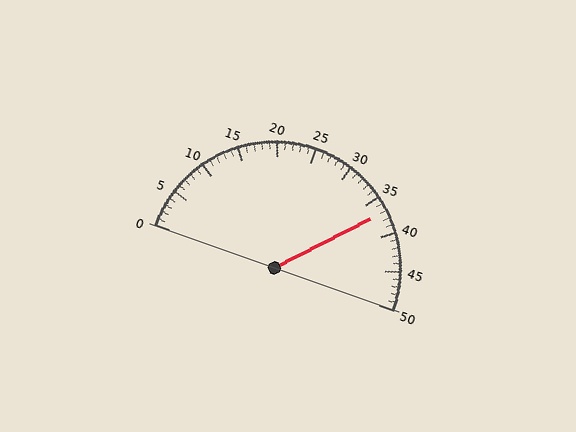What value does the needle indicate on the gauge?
The needle indicates approximately 37.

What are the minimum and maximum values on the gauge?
The gauge ranges from 0 to 50.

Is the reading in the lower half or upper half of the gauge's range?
The reading is in the upper half of the range (0 to 50).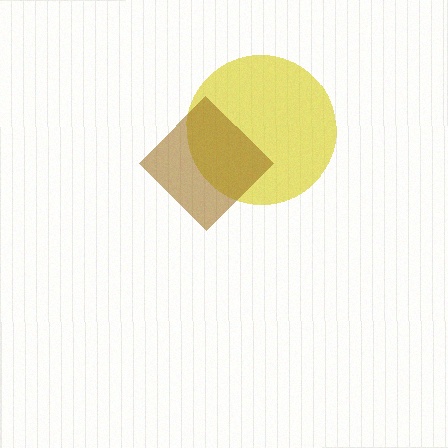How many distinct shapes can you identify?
There are 2 distinct shapes: a yellow circle, a brown diamond.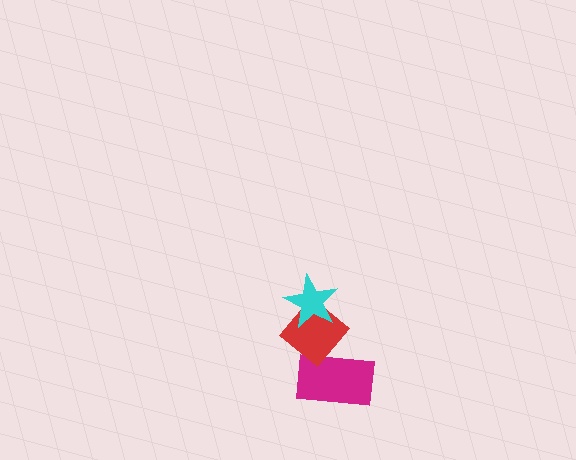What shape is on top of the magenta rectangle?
The red diamond is on top of the magenta rectangle.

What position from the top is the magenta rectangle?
The magenta rectangle is 3rd from the top.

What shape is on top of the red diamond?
The cyan star is on top of the red diamond.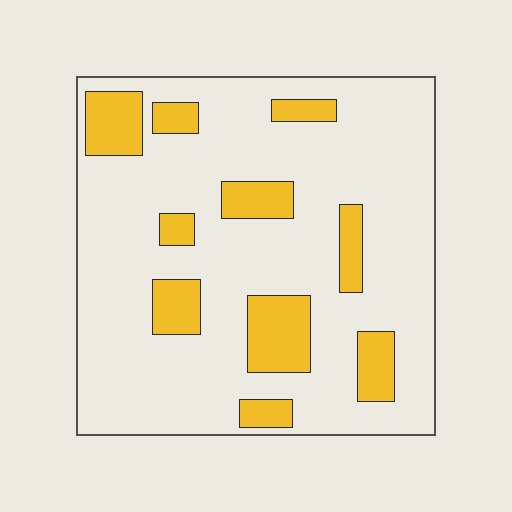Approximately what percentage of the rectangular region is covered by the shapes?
Approximately 20%.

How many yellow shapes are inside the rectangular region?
10.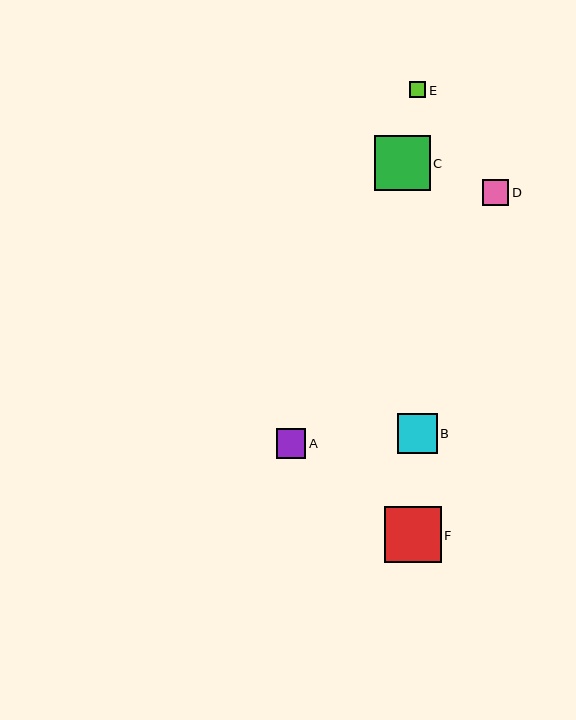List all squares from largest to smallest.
From largest to smallest: F, C, B, A, D, E.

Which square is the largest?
Square F is the largest with a size of approximately 56 pixels.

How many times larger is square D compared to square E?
Square D is approximately 1.7 times the size of square E.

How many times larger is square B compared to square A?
Square B is approximately 1.4 times the size of square A.